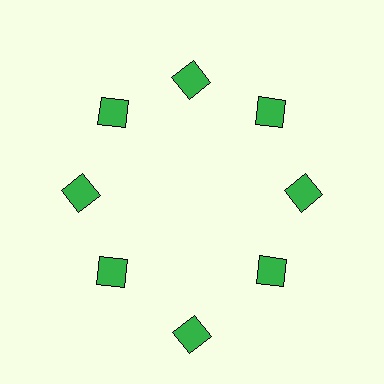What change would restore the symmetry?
The symmetry would be restored by moving it inward, back onto the ring so that all 8 diamonds sit at equal angles and equal distance from the center.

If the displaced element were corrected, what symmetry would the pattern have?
It would have 8-fold rotational symmetry — the pattern would map onto itself every 45 degrees.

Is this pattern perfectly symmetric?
No. The 8 green diamonds are arranged in a ring, but one element near the 6 o'clock position is pushed outward from the center, breaking the 8-fold rotational symmetry.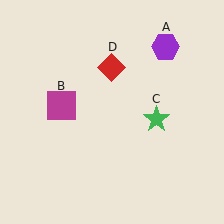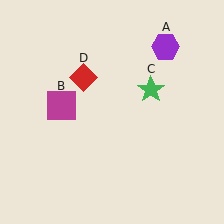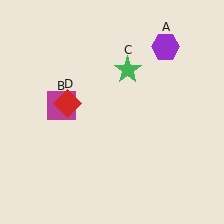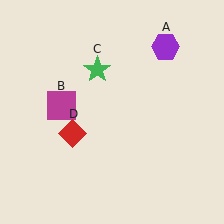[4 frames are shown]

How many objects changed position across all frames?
2 objects changed position: green star (object C), red diamond (object D).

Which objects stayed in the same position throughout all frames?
Purple hexagon (object A) and magenta square (object B) remained stationary.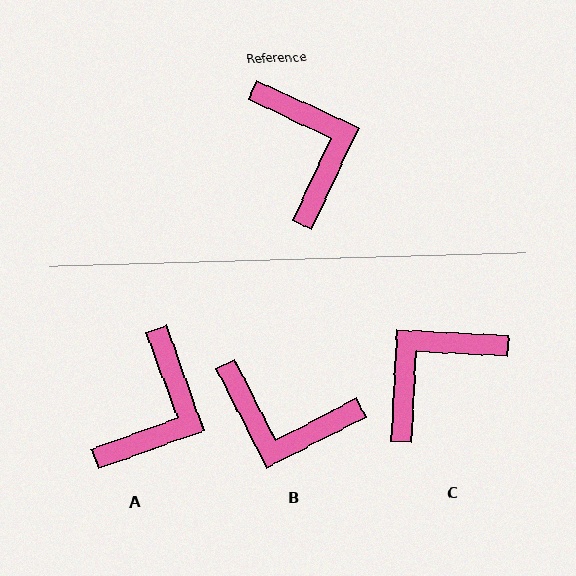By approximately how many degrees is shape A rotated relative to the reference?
Approximately 45 degrees clockwise.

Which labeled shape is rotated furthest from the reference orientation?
B, about 128 degrees away.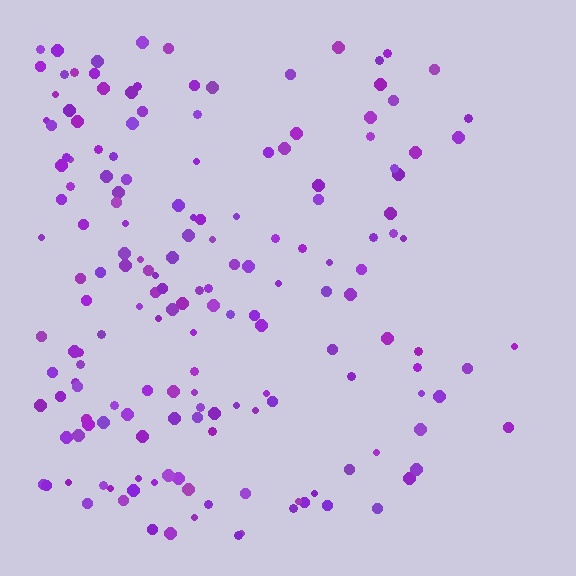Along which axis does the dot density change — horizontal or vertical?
Horizontal.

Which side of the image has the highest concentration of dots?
The left.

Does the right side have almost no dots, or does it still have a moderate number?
Still a moderate number, just noticeably fewer than the left.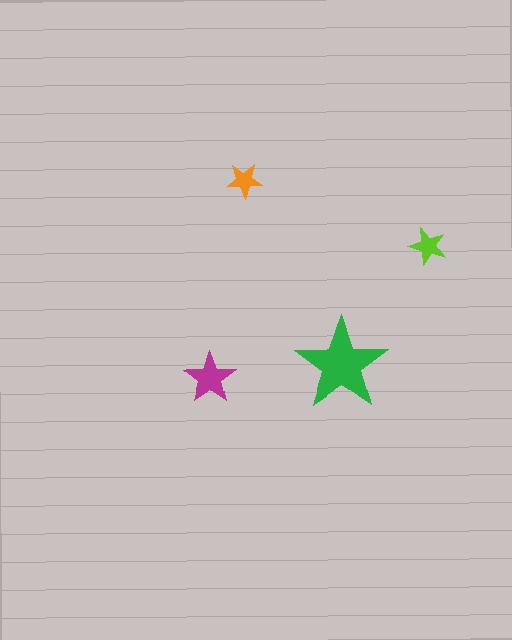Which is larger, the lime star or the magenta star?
The magenta one.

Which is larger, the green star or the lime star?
The green one.